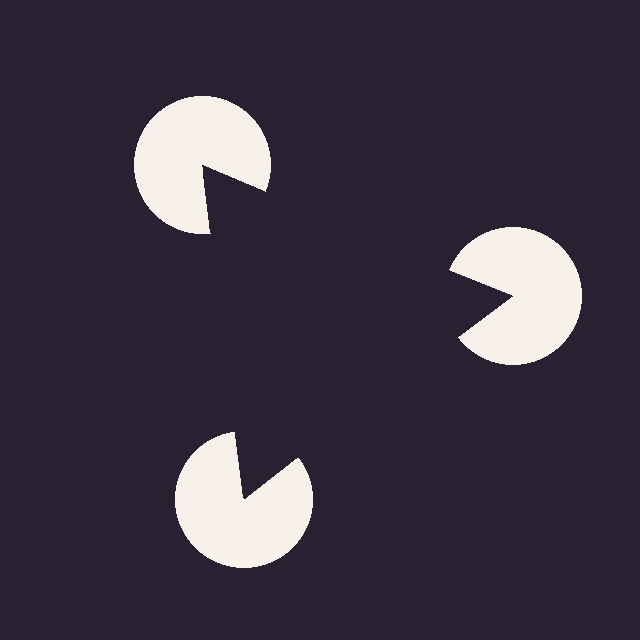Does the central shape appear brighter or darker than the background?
It typically appears slightly darker than the background, even though no actual brightness change is drawn.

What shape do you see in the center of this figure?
An illusory triangle — its edges are inferred from the aligned wedge cuts in the pac-man discs, not physically drawn.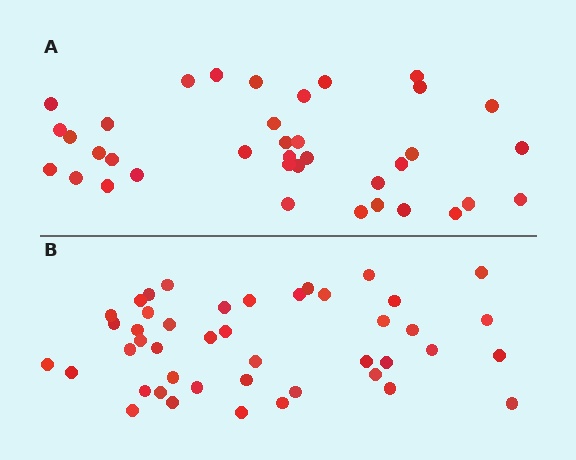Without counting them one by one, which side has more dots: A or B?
Region B (the bottom region) has more dots.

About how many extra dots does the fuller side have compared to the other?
Region B has roughly 8 or so more dots than region A.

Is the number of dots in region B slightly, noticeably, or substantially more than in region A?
Region B has only slightly more — the two regions are fairly close. The ratio is roughly 1.2 to 1.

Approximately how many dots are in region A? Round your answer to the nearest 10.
About 40 dots. (The exact count is 37, which rounds to 40.)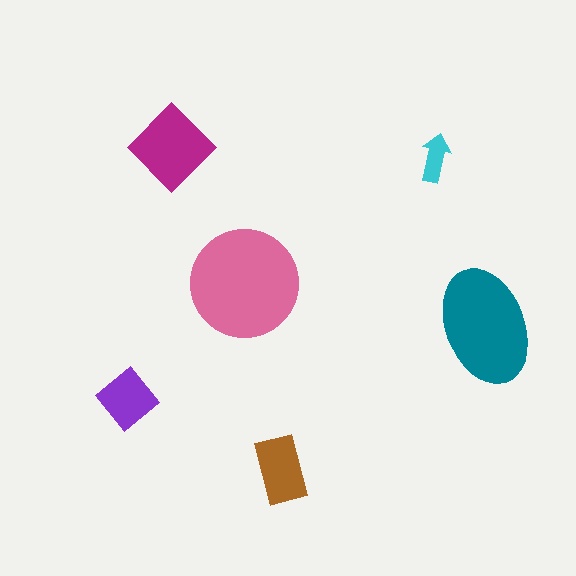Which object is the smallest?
The cyan arrow.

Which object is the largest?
The pink circle.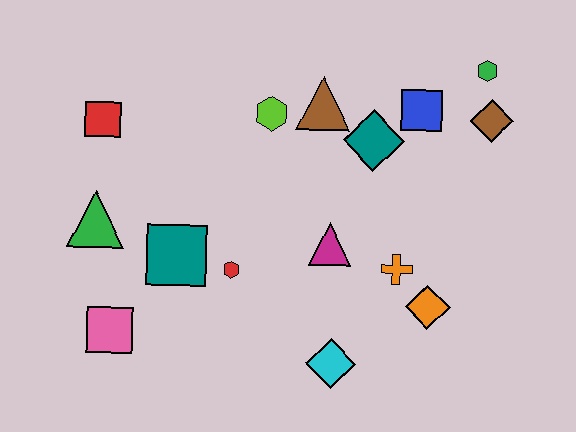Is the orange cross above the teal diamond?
No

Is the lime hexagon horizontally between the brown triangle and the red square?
Yes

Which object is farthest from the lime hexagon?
The pink square is farthest from the lime hexagon.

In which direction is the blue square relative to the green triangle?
The blue square is to the right of the green triangle.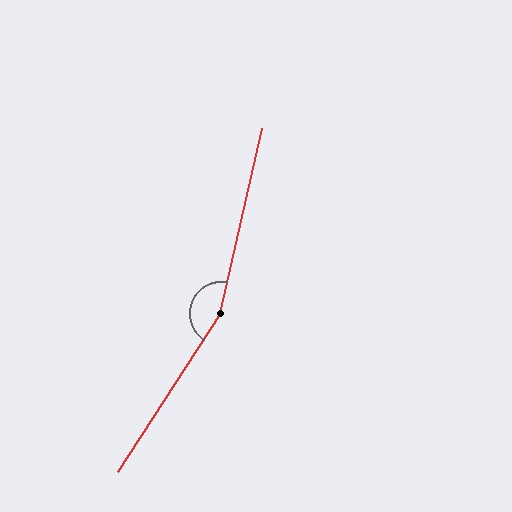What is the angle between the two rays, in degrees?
Approximately 160 degrees.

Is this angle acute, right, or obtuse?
It is obtuse.